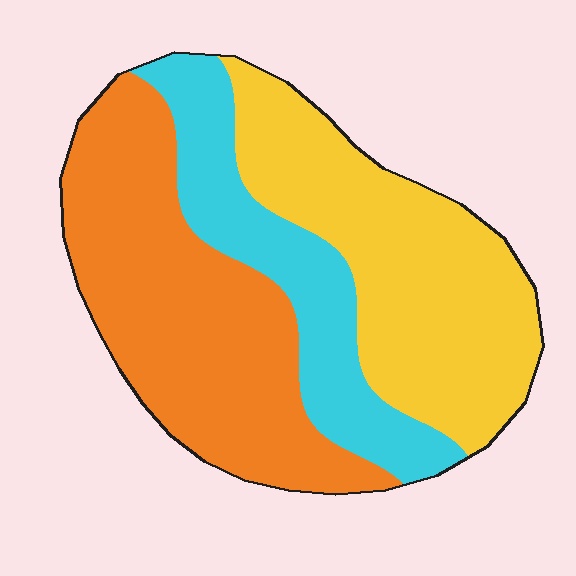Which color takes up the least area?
Cyan, at roughly 25%.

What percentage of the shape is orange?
Orange takes up about two fifths (2/5) of the shape.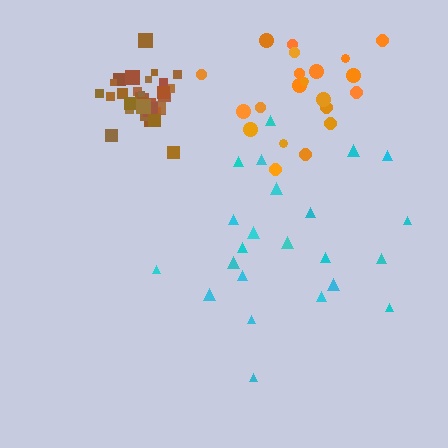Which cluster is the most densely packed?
Brown.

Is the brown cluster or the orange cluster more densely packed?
Brown.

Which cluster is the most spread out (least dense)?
Cyan.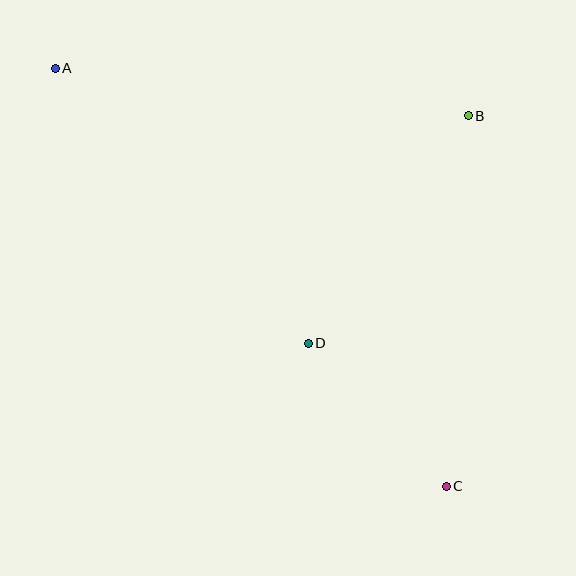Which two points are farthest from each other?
Points A and C are farthest from each other.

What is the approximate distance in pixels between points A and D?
The distance between A and D is approximately 374 pixels.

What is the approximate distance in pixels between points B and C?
The distance between B and C is approximately 371 pixels.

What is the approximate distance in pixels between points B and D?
The distance between B and D is approximately 278 pixels.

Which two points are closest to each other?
Points C and D are closest to each other.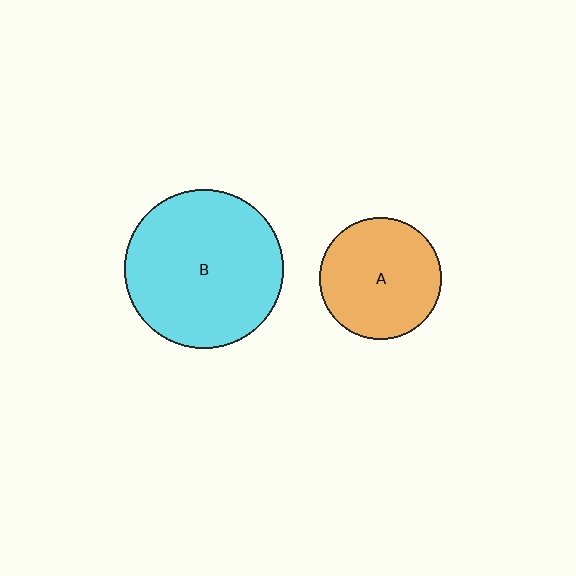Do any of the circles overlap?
No, none of the circles overlap.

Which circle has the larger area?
Circle B (cyan).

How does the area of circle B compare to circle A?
Approximately 1.7 times.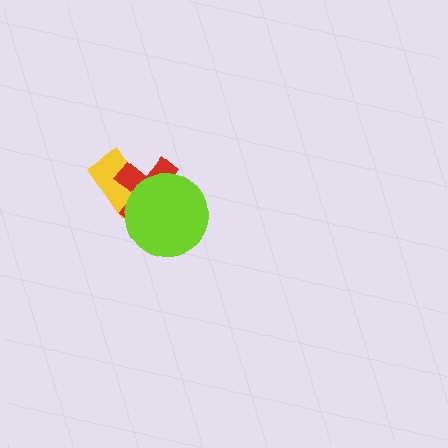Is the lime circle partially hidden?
No, no other shape covers it.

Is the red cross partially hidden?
Yes, it is partially covered by another shape.